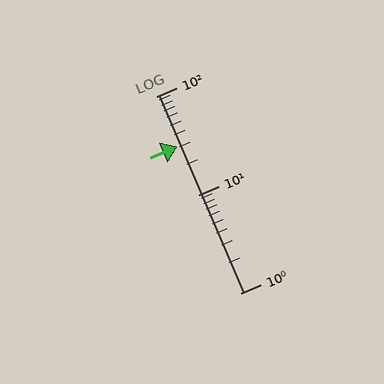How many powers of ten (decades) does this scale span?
The scale spans 2 decades, from 1 to 100.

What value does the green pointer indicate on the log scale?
The pointer indicates approximately 31.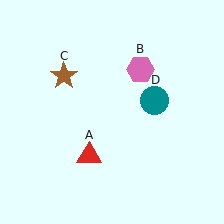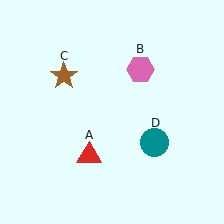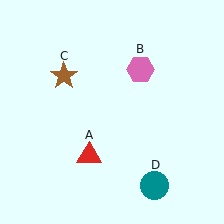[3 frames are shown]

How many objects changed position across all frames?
1 object changed position: teal circle (object D).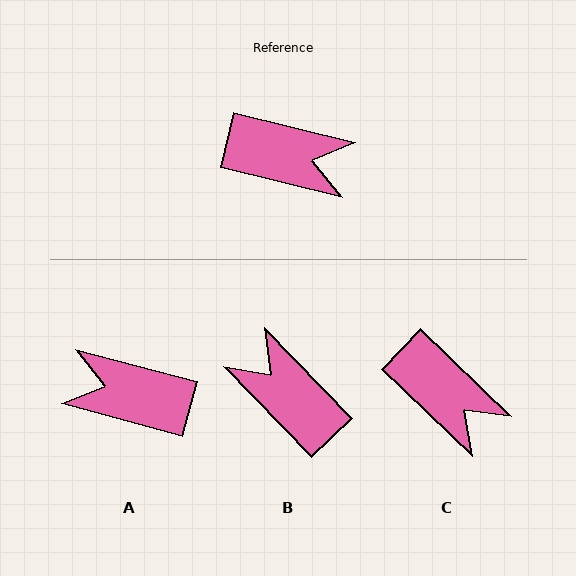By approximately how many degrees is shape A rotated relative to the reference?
Approximately 179 degrees counter-clockwise.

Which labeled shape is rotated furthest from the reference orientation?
A, about 179 degrees away.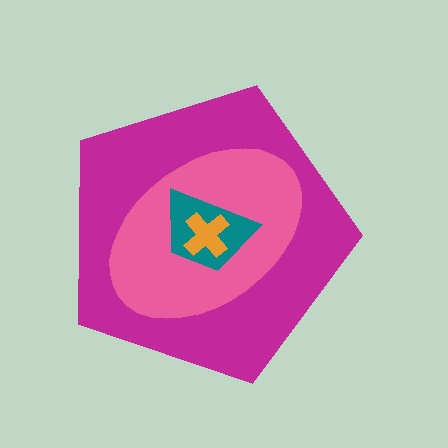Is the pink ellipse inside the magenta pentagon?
Yes.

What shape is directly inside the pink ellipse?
The teal trapezoid.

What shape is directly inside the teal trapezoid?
The orange cross.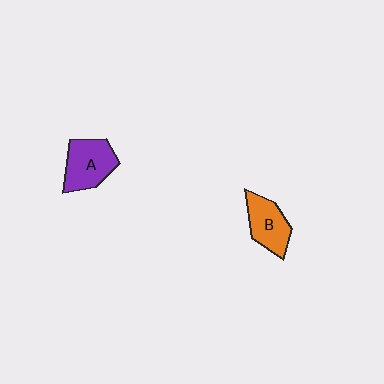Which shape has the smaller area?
Shape B (orange).